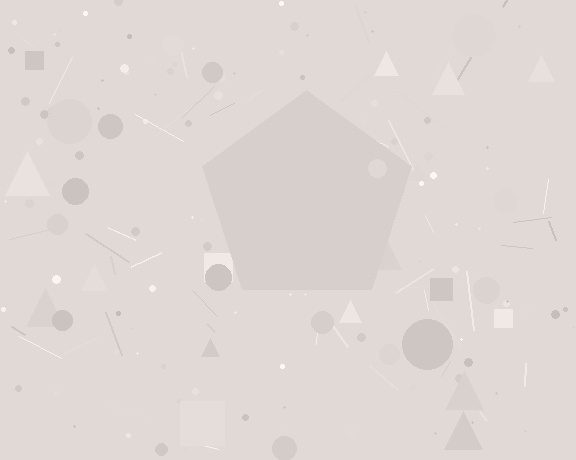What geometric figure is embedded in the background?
A pentagon is embedded in the background.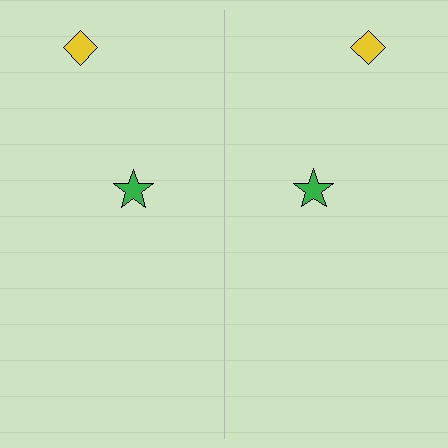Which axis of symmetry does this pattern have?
The pattern has a vertical axis of symmetry running through the center of the image.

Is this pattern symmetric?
Yes, this pattern has bilateral (reflection) symmetry.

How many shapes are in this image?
There are 4 shapes in this image.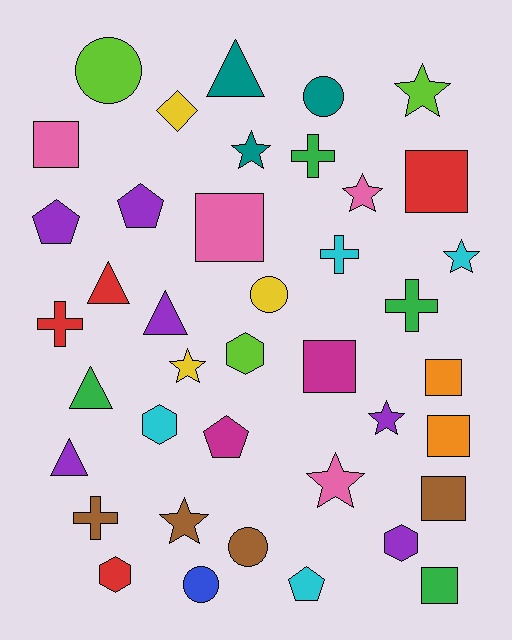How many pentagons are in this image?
There are 4 pentagons.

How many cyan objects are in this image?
There are 4 cyan objects.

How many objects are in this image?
There are 40 objects.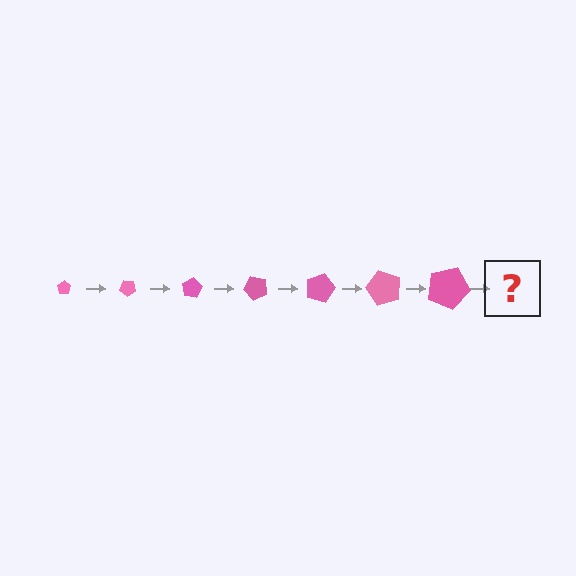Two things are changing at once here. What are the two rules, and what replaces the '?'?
The two rules are that the pentagon grows larger each step and it rotates 40 degrees each step. The '?' should be a pentagon, larger than the previous one and rotated 280 degrees from the start.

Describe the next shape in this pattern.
It should be a pentagon, larger than the previous one and rotated 280 degrees from the start.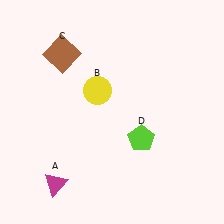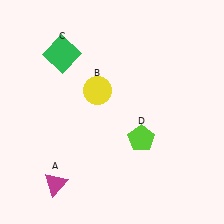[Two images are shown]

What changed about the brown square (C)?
In Image 1, C is brown. In Image 2, it changed to green.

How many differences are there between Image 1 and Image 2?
There is 1 difference between the two images.